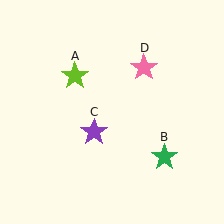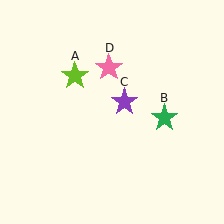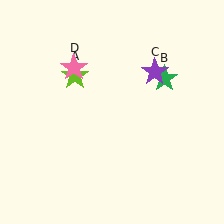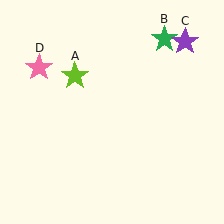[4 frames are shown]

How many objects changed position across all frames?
3 objects changed position: green star (object B), purple star (object C), pink star (object D).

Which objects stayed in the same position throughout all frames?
Lime star (object A) remained stationary.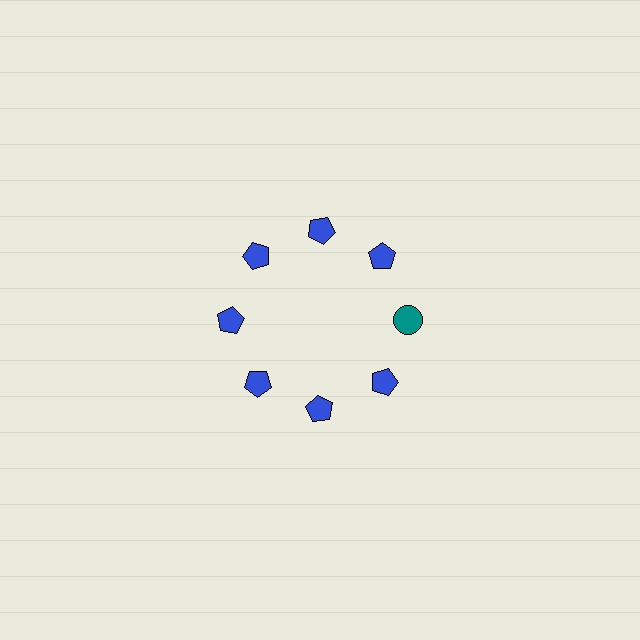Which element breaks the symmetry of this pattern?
The teal circle at roughly the 3 o'clock position breaks the symmetry. All other shapes are blue pentagons.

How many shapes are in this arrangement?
There are 8 shapes arranged in a ring pattern.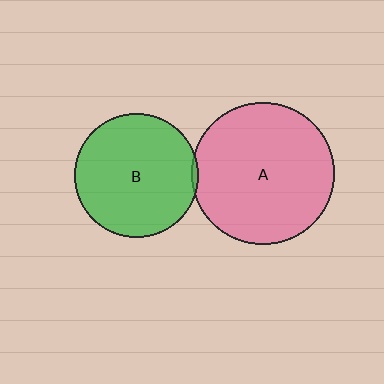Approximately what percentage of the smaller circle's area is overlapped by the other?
Approximately 5%.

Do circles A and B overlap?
Yes.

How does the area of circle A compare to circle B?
Approximately 1.3 times.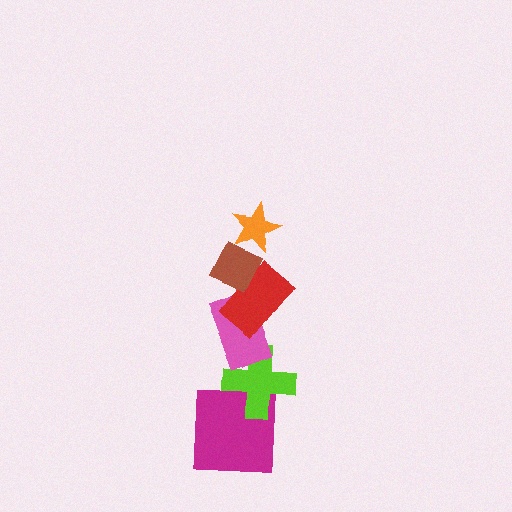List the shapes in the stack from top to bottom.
From top to bottom: the orange star, the brown diamond, the red rectangle, the pink rectangle, the lime cross, the magenta square.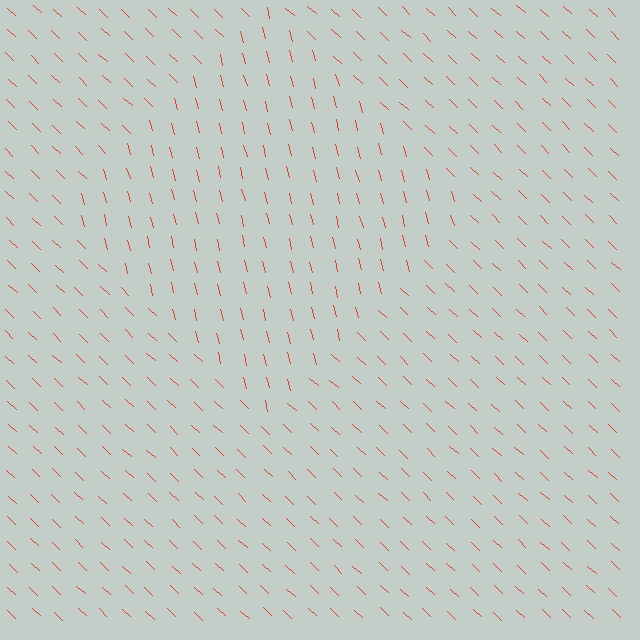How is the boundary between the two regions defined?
The boundary is defined purely by a change in line orientation (approximately 32 degrees difference). All lines are the same color and thickness.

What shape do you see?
I see a diamond.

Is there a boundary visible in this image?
Yes, there is a texture boundary formed by a change in line orientation.